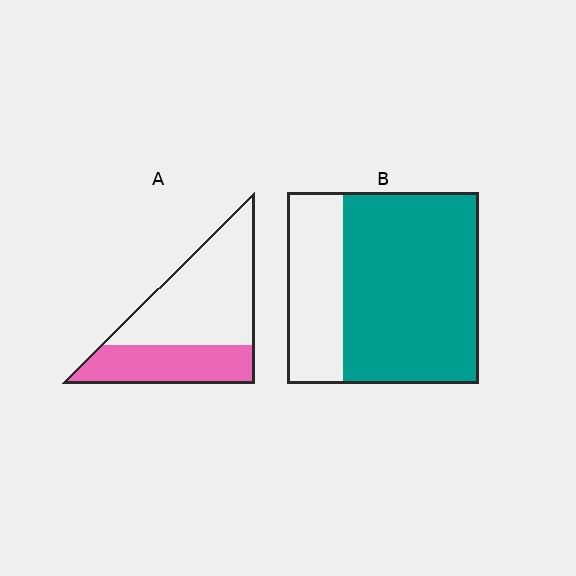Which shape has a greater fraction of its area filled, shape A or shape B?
Shape B.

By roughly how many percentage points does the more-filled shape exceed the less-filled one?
By roughly 35 percentage points (B over A).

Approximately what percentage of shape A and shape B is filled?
A is approximately 35% and B is approximately 70%.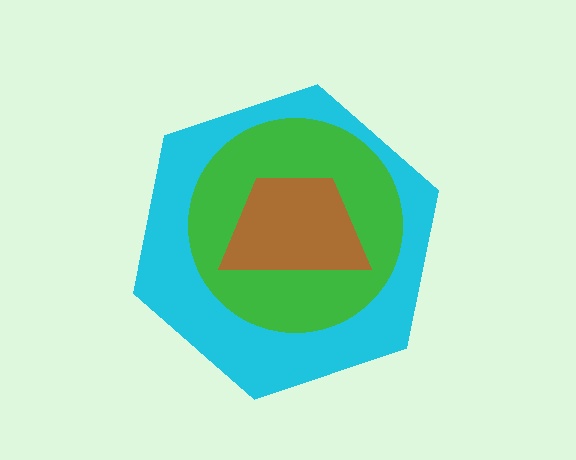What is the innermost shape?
The brown trapezoid.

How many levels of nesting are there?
3.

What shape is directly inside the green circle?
The brown trapezoid.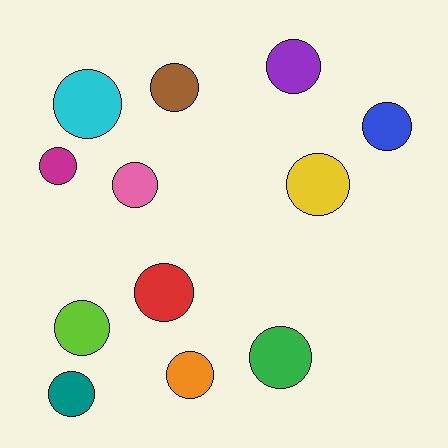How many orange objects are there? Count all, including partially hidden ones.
There is 1 orange object.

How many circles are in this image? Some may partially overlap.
There are 12 circles.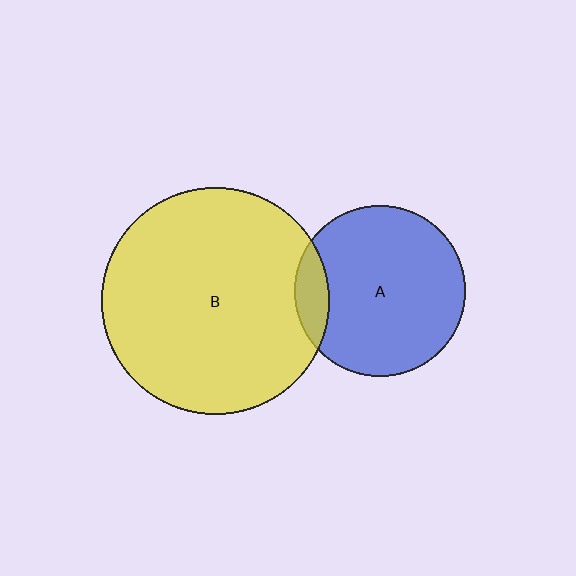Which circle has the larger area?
Circle B (yellow).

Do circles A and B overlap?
Yes.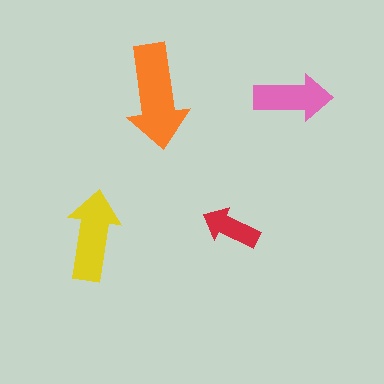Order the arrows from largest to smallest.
the orange one, the yellow one, the pink one, the red one.